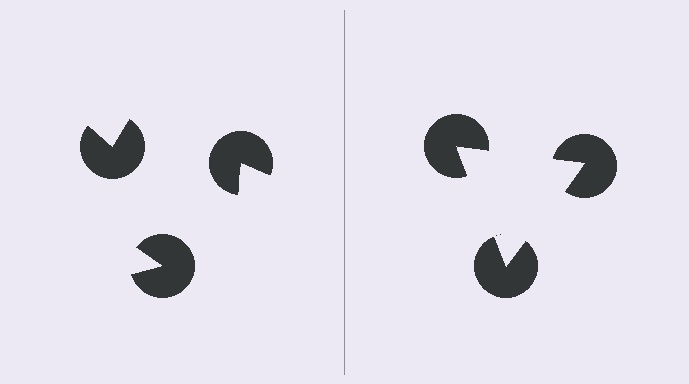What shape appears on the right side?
An illusory triangle.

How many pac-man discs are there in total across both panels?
6 — 3 on each side.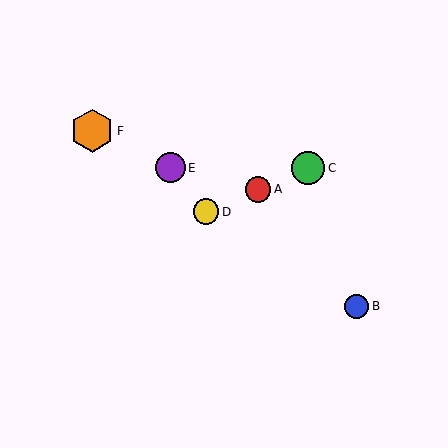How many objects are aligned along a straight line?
3 objects (A, C, D) are aligned along a straight line.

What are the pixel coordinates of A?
Object A is at (258, 189).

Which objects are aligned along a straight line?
Objects A, C, D are aligned along a straight line.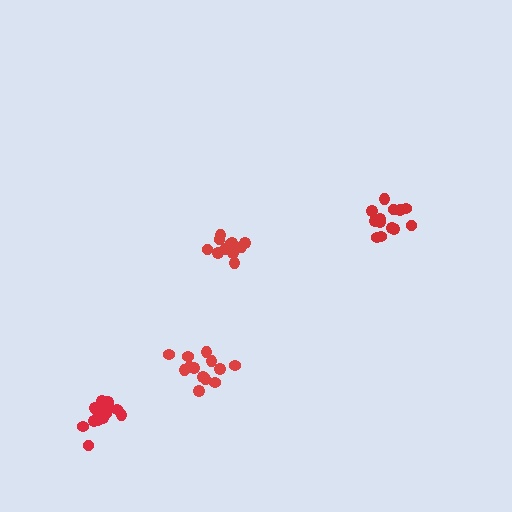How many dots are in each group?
Group 1: 13 dots, Group 2: 13 dots, Group 3: 15 dots, Group 4: 13 dots (54 total).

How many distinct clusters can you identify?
There are 4 distinct clusters.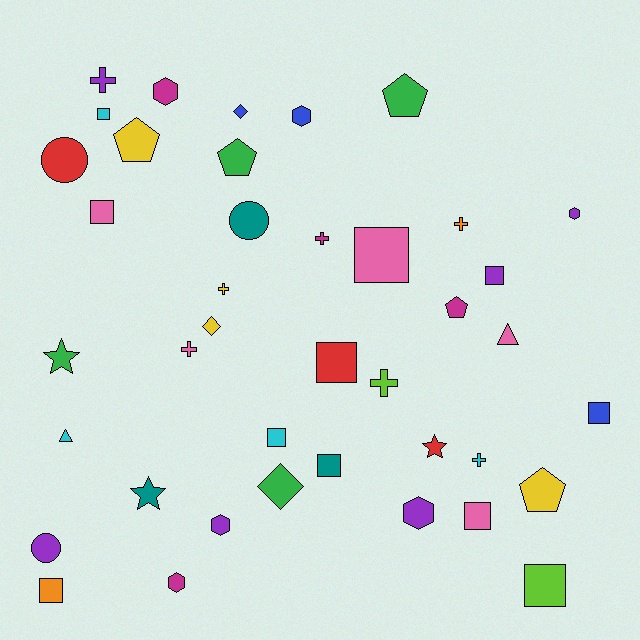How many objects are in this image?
There are 40 objects.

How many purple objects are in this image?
There are 6 purple objects.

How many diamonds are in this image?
There are 3 diamonds.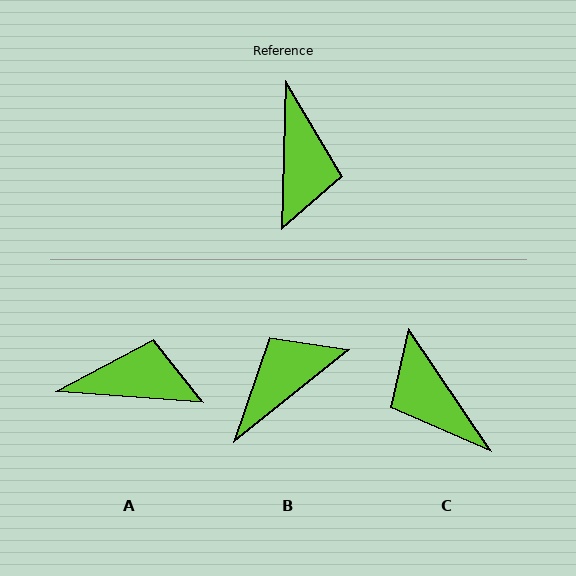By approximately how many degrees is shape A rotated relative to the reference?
Approximately 87 degrees counter-clockwise.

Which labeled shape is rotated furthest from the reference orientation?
C, about 144 degrees away.